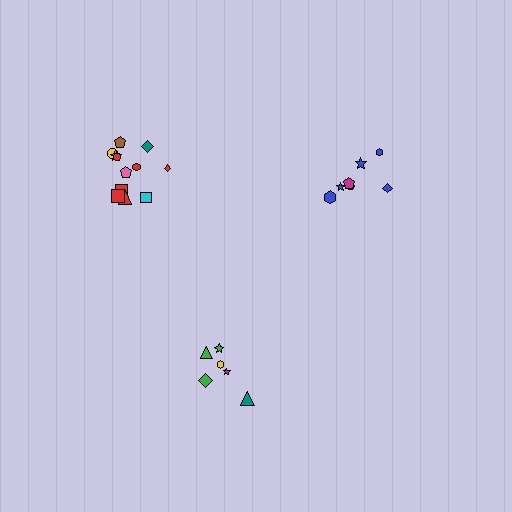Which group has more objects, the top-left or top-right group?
The top-left group.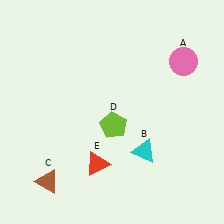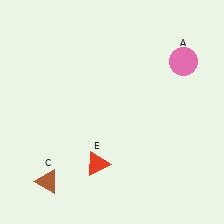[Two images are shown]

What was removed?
The cyan triangle (B), the lime pentagon (D) were removed in Image 2.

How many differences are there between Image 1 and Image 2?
There are 2 differences between the two images.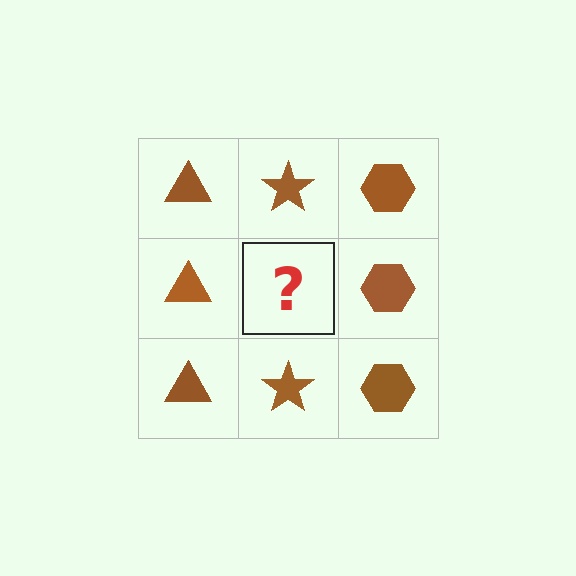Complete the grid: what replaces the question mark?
The question mark should be replaced with a brown star.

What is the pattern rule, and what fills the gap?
The rule is that each column has a consistent shape. The gap should be filled with a brown star.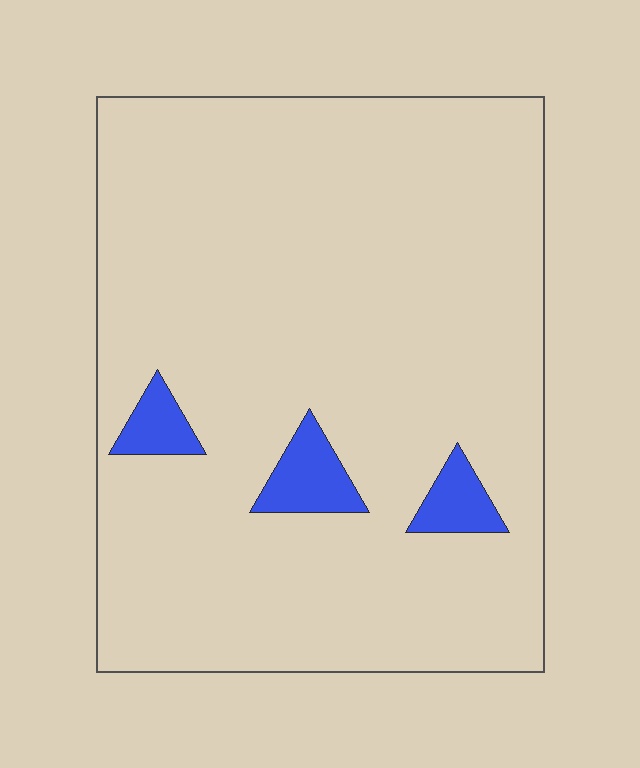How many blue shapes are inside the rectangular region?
3.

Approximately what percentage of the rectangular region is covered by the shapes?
Approximately 5%.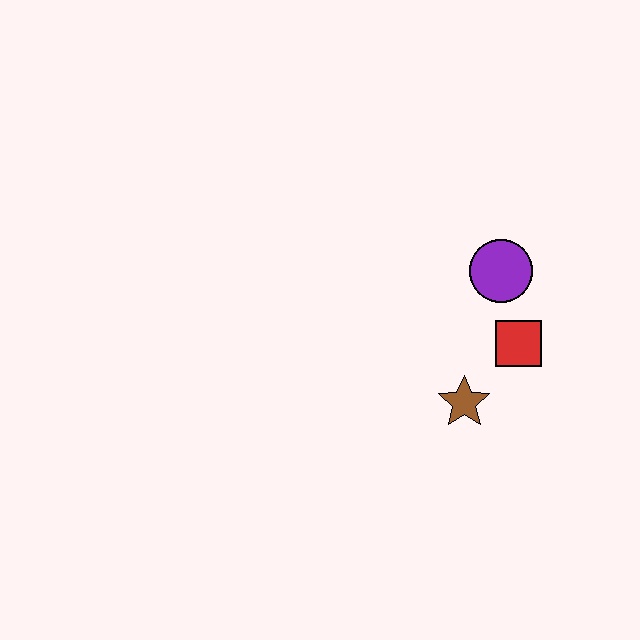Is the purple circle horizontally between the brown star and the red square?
Yes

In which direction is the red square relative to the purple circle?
The red square is below the purple circle.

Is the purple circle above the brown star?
Yes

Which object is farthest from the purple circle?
The brown star is farthest from the purple circle.